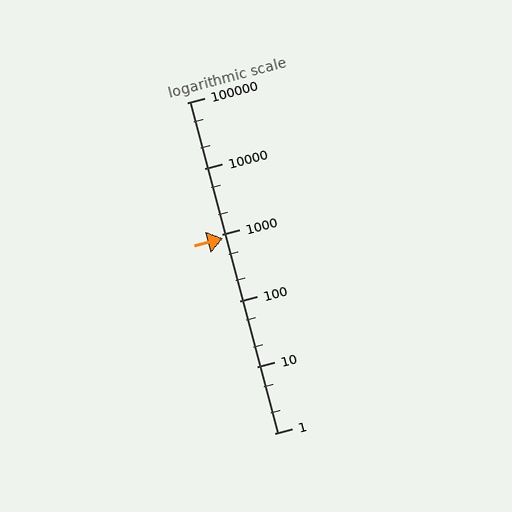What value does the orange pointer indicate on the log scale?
The pointer indicates approximately 890.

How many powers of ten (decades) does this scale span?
The scale spans 5 decades, from 1 to 100000.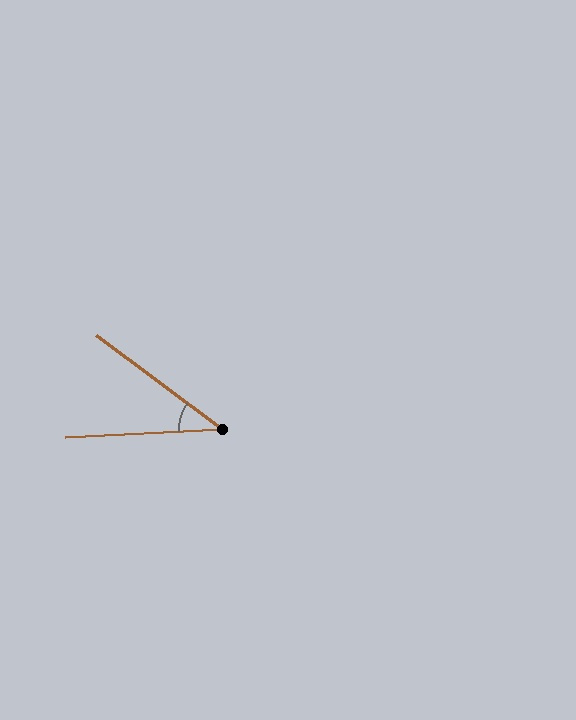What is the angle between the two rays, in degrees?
Approximately 40 degrees.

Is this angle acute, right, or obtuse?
It is acute.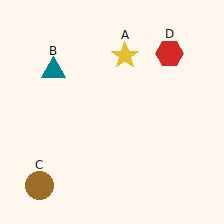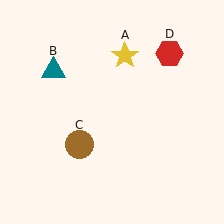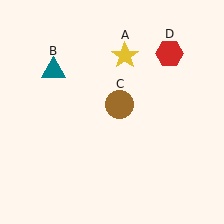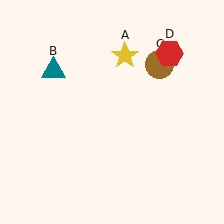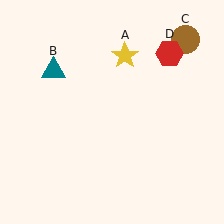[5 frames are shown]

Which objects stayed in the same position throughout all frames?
Yellow star (object A) and teal triangle (object B) and red hexagon (object D) remained stationary.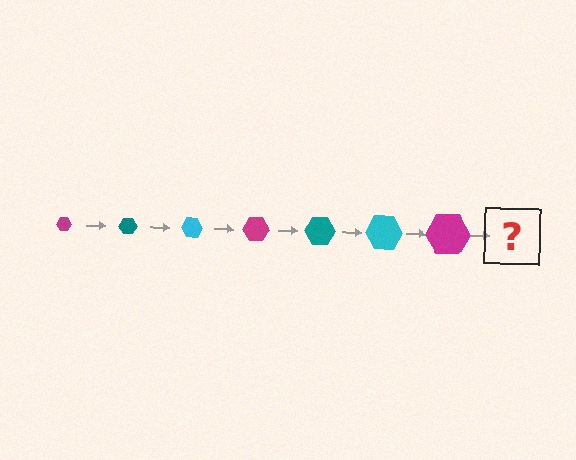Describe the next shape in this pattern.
It should be a teal hexagon, larger than the previous one.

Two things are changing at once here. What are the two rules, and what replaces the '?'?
The two rules are that the hexagon grows larger each step and the color cycles through magenta, teal, and cyan. The '?' should be a teal hexagon, larger than the previous one.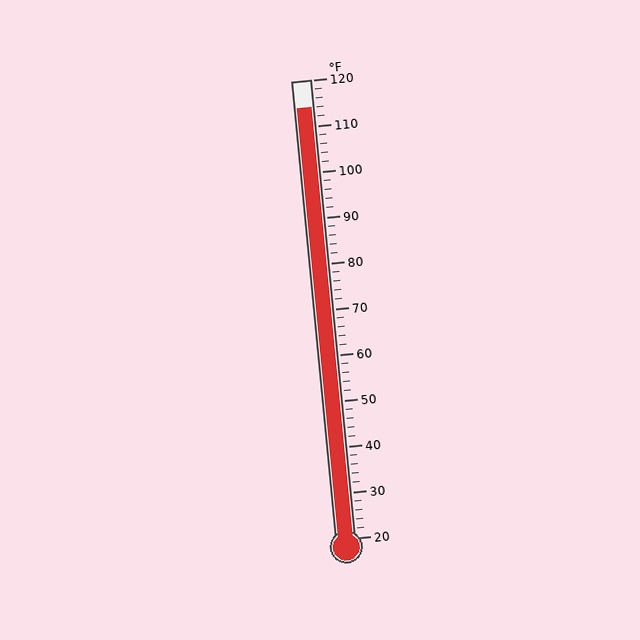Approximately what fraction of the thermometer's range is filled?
The thermometer is filled to approximately 95% of its range.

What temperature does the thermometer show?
The thermometer shows approximately 114°F.